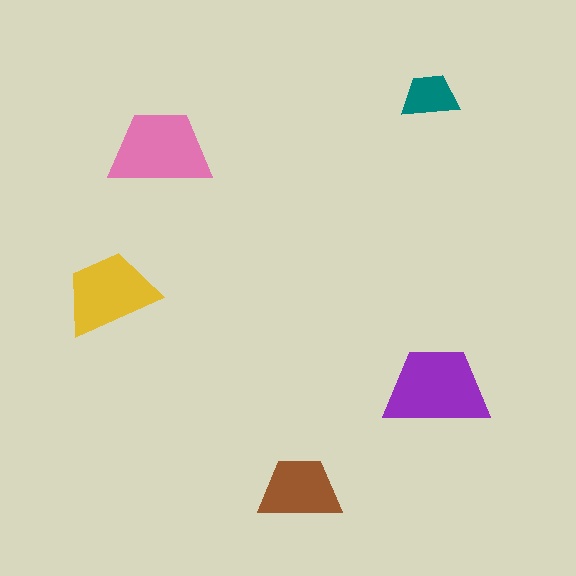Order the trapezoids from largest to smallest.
the purple one, the pink one, the yellow one, the brown one, the teal one.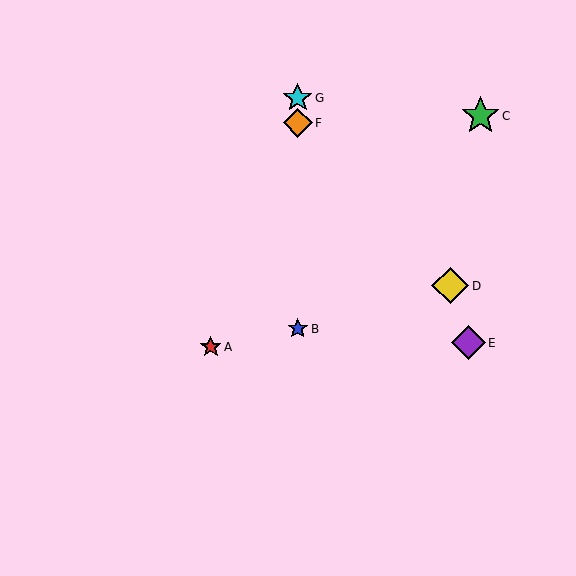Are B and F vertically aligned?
Yes, both are at x≈298.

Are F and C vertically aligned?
No, F is at x≈298 and C is at x≈480.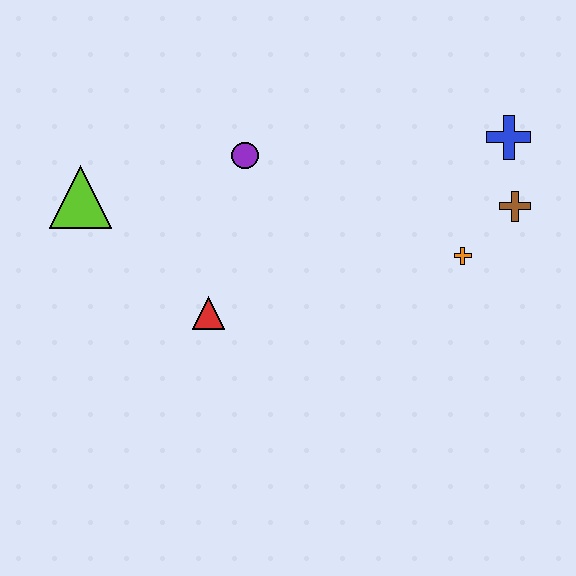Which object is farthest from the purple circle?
The brown cross is farthest from the purple circle.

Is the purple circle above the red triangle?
Yes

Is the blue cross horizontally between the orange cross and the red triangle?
No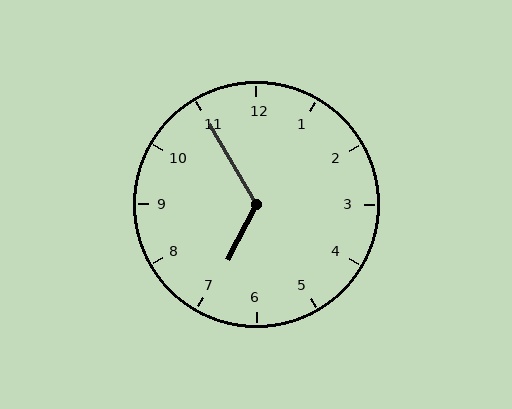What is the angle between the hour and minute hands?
Approximately 122 degrees.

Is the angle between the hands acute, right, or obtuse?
It is obtuse.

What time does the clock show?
6:55.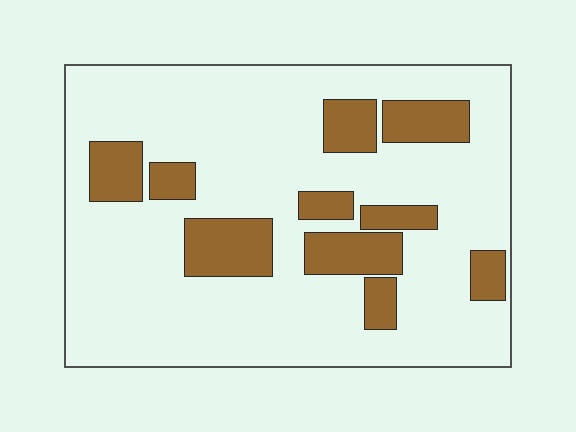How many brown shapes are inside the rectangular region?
10.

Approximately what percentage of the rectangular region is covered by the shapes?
Approximately 20%.